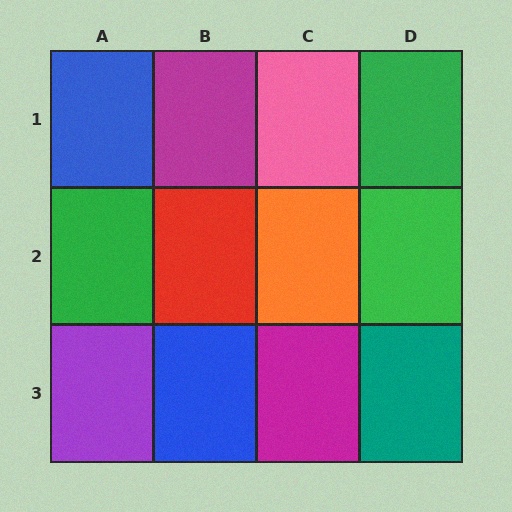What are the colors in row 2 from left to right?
Green, red, orange, green.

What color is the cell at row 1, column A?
Blue.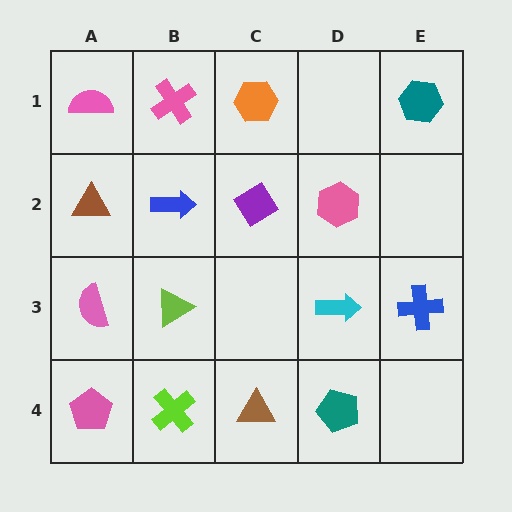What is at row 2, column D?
A pink hexagon.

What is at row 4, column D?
A teal pentagon.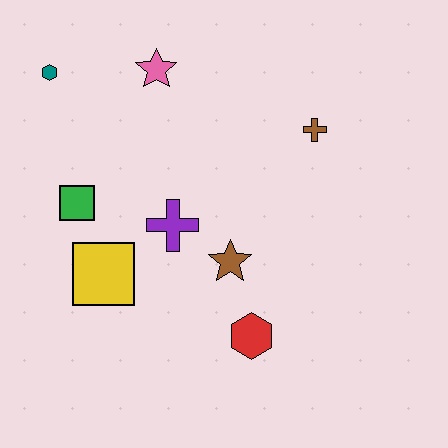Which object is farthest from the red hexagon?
The teal hexagon is farthest from the red hexagon.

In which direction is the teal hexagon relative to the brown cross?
The teal hexagon is to the left of the brown cross.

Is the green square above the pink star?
No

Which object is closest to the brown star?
The purple cross is closest to the brown star.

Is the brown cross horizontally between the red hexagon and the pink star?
No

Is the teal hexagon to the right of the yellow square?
No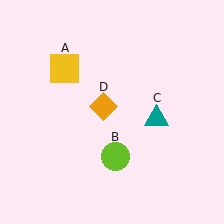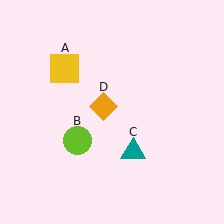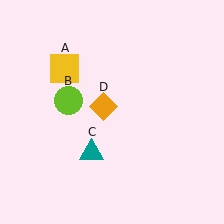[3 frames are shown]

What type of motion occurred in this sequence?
The lime circle (object B), teal triangle (object C) rotated clockwise around the center of the scene.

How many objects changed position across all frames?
2 objects changed position: lime circle (object B), teal triangle (object C).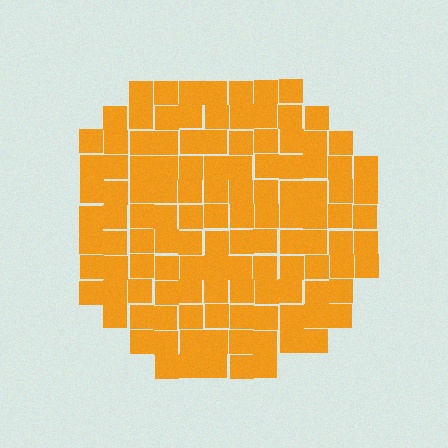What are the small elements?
The small elements are squares.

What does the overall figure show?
The overall figure shows a circle.